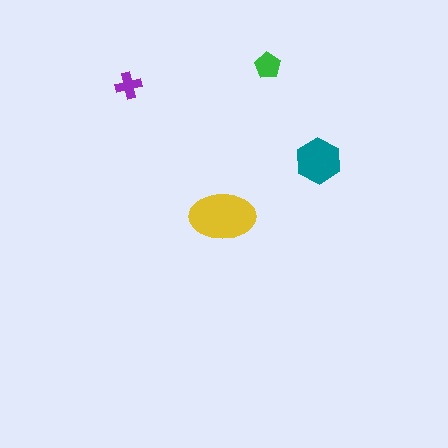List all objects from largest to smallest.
The yellow ellipse, the teal hexagon, the green pentagon, the purple cross.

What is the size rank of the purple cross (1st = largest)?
4th.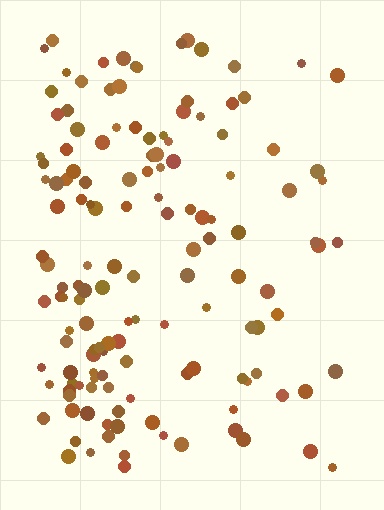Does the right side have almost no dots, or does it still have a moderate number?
Still a moderate number, just noticeably fewer than the left.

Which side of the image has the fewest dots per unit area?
The right.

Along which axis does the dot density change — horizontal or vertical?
Horizontal.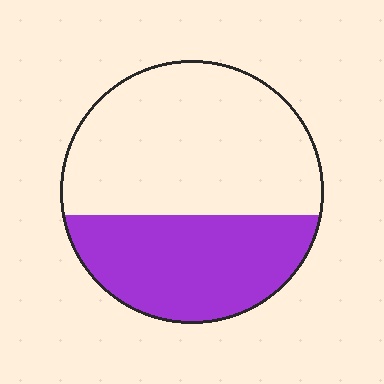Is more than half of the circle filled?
No.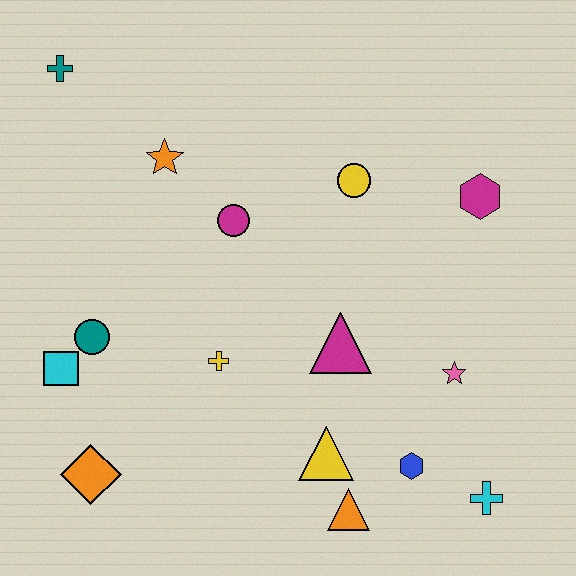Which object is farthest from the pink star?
The teal cross is farthest from the pink star.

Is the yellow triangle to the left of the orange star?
No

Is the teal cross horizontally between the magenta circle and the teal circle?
No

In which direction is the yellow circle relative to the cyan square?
The yellow circle is to the right of the cyan square.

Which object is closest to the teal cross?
The orange star is closest to the teal cross.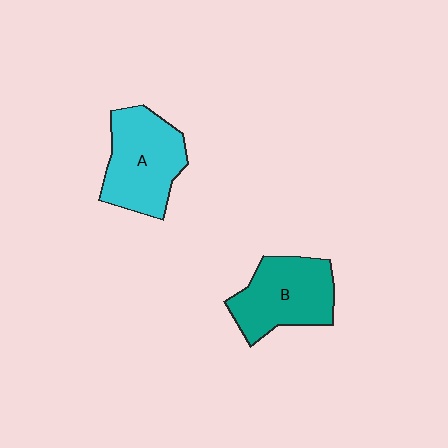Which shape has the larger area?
Shape A (cyan).